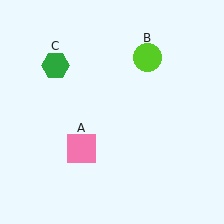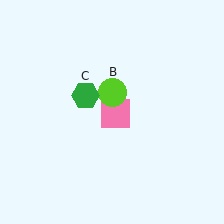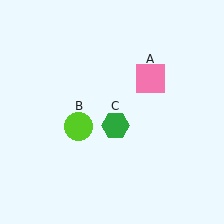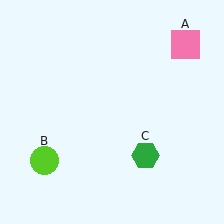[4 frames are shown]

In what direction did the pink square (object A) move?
The pink square (object A) moved up and to the right.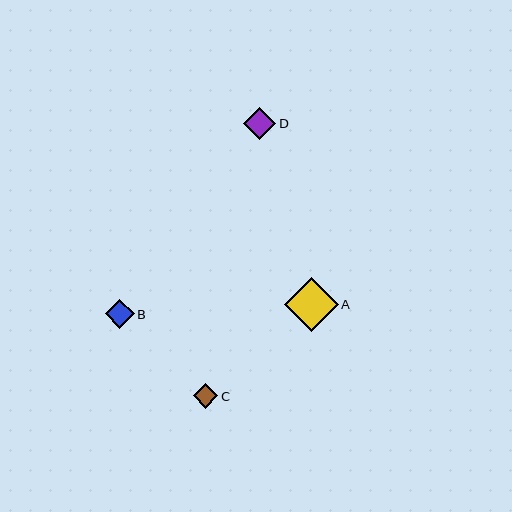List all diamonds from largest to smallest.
From largest to smallest: A, D, B, C.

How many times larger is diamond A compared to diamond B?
Diamond A is approximately 1.9 times the size of diamond B.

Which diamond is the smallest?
Diamond C is the smallest with a size of approximately 24 pixels.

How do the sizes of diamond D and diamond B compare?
Diamond D and diamond B are approximately the same size.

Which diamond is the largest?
Diamond A is the largest with a size of approximately 54 pixels.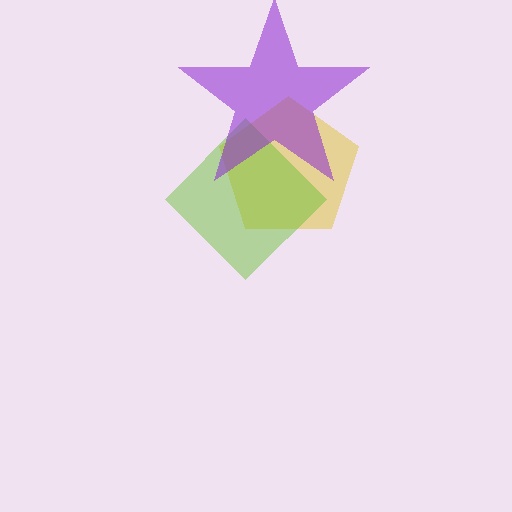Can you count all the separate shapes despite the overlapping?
Yes, there are 3 separate shapes.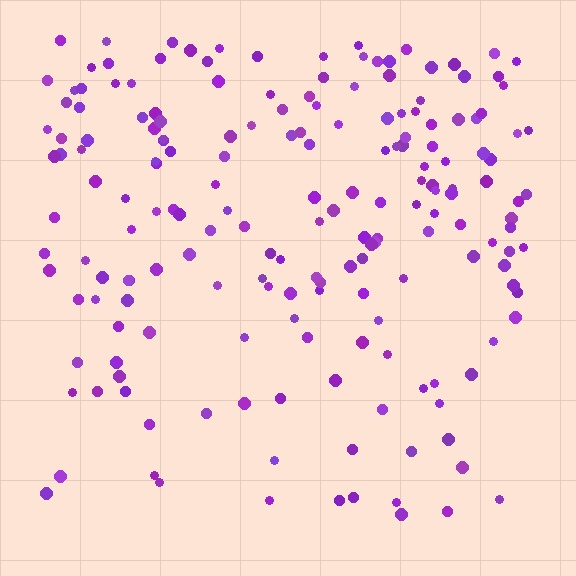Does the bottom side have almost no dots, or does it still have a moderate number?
Still a moderate number, just noticeably fewer than the top.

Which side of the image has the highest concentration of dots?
The top.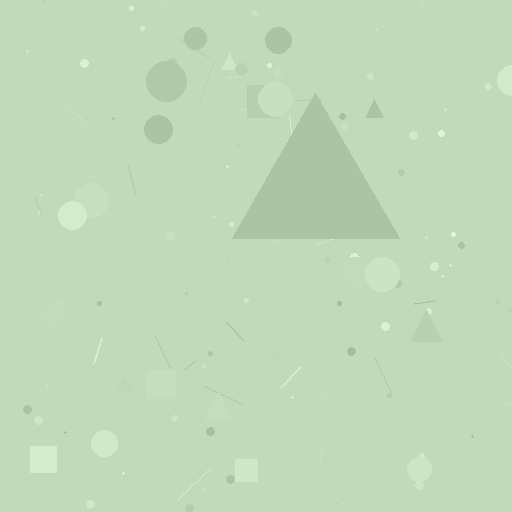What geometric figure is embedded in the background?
A triangle is embedded in the background.